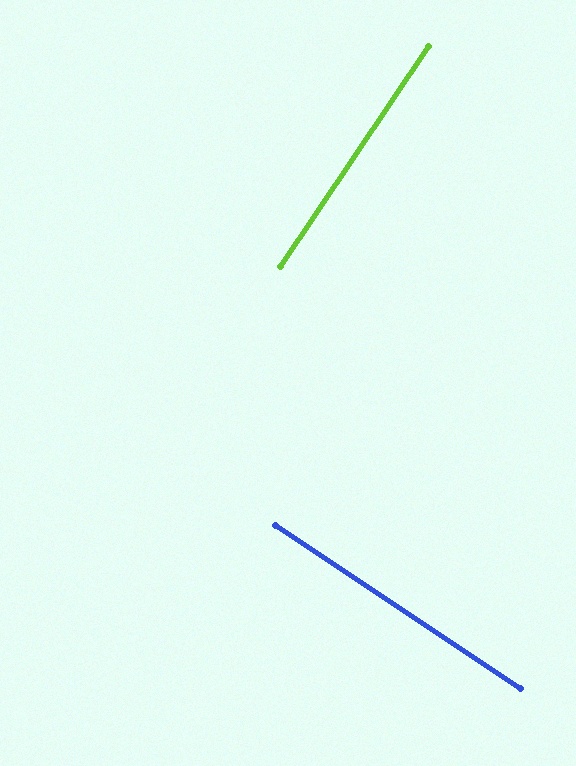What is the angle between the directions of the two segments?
Approximately 90 degrees.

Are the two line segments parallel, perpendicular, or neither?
Perpendicular — they meet at approximately 90°.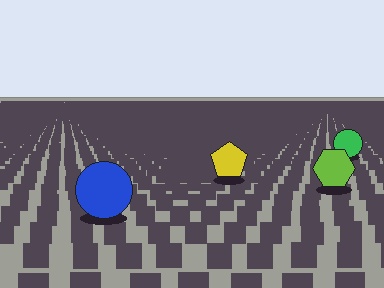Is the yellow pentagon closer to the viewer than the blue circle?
No. The blue circle is closer — you can tell from the texture gradient: the ground texture is coarser near it.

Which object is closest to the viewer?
The blue circle is closest. The texture marks near it are larger and more spread out.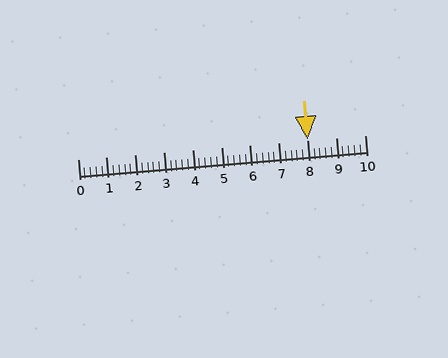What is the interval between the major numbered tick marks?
The major tick marks are spaced 1 units apart.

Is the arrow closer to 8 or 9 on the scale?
The arrow is closer to 8.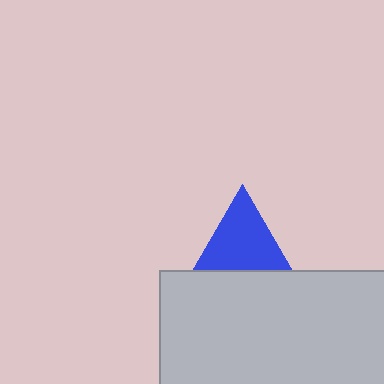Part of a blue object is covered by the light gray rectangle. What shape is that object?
It is a triangle.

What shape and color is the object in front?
The object in front is a light gray rectangle.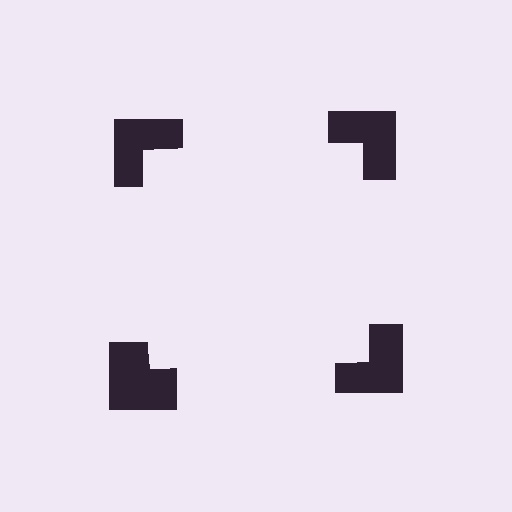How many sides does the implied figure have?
4 sides.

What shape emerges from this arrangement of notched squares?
An illusory square — its edges are inferred from the aligned wedge cuts in the notched squares, not physically drawn.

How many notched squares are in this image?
There are 4 — one at each vertex of the illusory square.